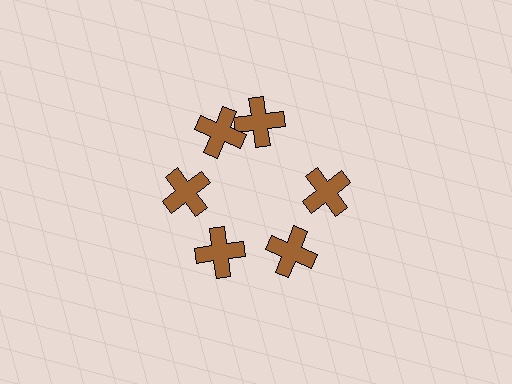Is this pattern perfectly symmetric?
No. The 6 brown crosses are arranged in a ring, but one element near the 1 o'clock position is rotated out of alignment along the ring, breaking the 6-fold rotational symmetry.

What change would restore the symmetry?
The symmetry would be restored by rotating it back into even spacing with its neighbors so that all 6 crosses sit at equal angles and equal distance from the center.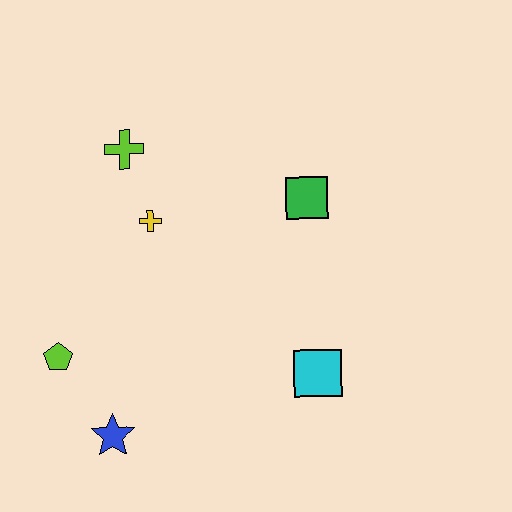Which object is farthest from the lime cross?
The cyan square is farthest from the lime cross.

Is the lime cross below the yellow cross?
No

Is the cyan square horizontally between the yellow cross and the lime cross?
No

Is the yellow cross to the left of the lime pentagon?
No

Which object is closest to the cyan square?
The green square is closest to the cyan square.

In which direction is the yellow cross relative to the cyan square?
The yellow cross is to the left of the cyan square.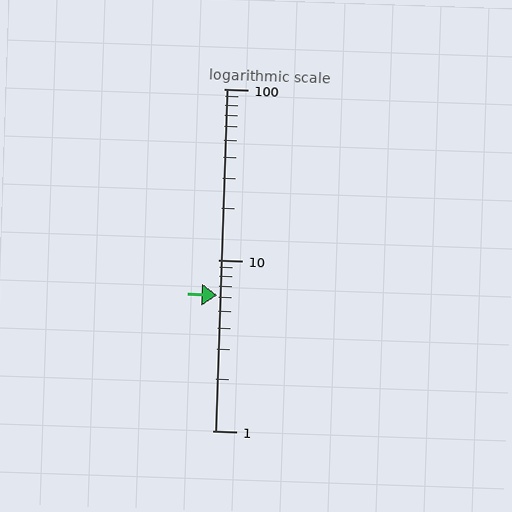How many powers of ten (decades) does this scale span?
The scale spans 2 decades, from 1 to 100.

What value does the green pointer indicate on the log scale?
The pointer indicates approximately 6.2.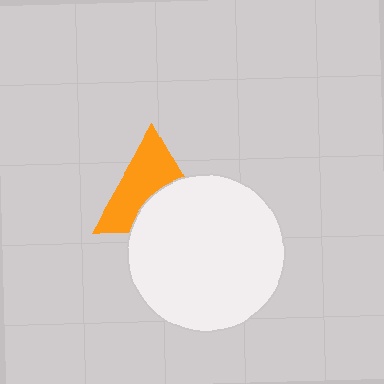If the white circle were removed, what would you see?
You would see the complete orange triangle.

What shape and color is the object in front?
The object in front is a white circle.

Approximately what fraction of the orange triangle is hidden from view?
Roughly 43% of the orange triangle is hidden behind the white circle.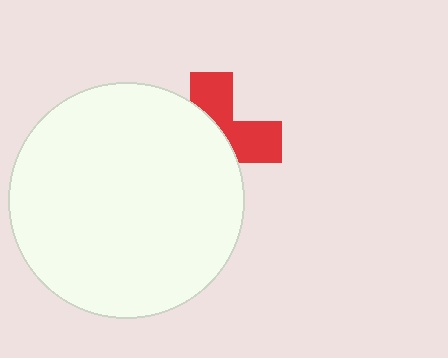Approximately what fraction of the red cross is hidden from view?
Roughly 60% of the red cross is hidden behind the white circle.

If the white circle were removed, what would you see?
You would see the complete red cross.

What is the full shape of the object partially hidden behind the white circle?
The partially hidden object is a red cross.